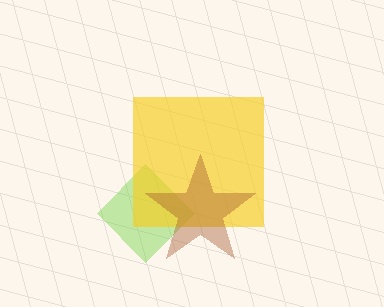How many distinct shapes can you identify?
There are 3 distinct shapes: a lime diamond, a yellow square, a brown star.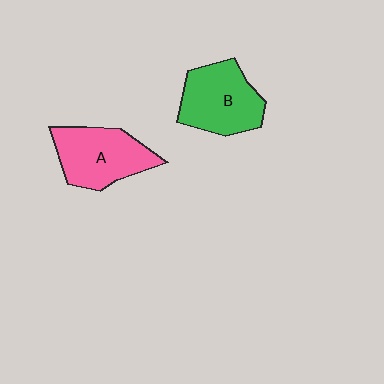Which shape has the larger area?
Shape A (pink).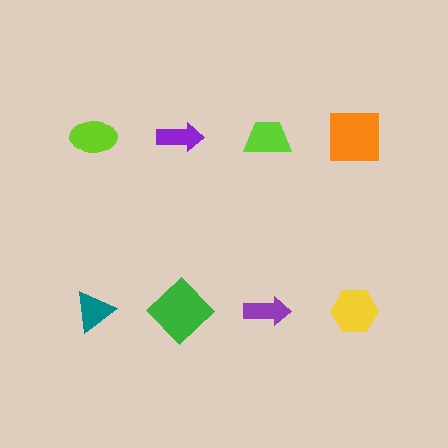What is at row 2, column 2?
A green diamond.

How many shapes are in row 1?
4 shapes.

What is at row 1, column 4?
An orange square.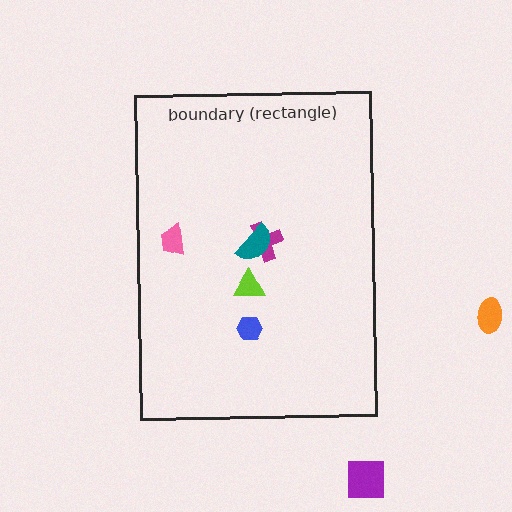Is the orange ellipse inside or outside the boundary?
Outside.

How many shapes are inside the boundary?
5 inside, 2 outside.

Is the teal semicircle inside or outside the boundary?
Inside.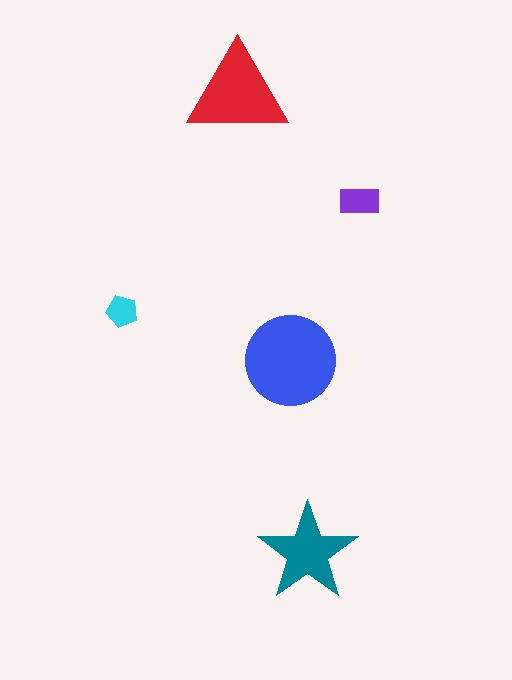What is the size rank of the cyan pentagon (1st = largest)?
5th.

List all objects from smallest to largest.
The cyan pentagon, the purple rectangle, the teal star, the red triangle, the blue circle.